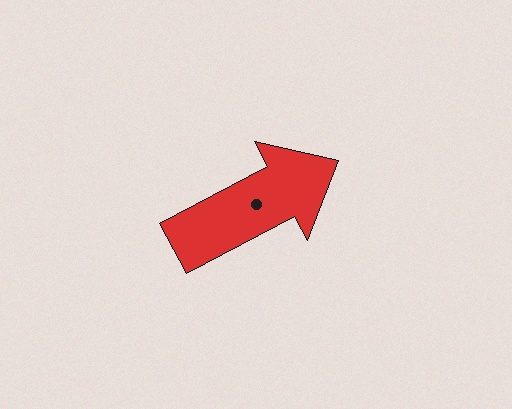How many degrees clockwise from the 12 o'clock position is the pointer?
Approximately 62 degrees.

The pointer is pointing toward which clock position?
Roughly 2 o'clock.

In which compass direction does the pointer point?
Northeast.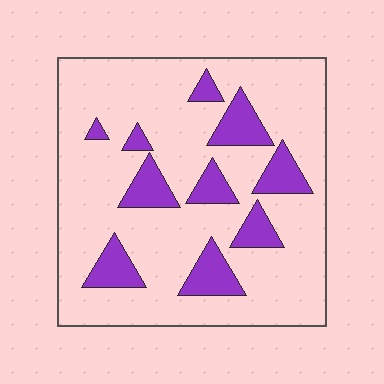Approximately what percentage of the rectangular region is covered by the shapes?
Approximately 20%.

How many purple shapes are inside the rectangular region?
10.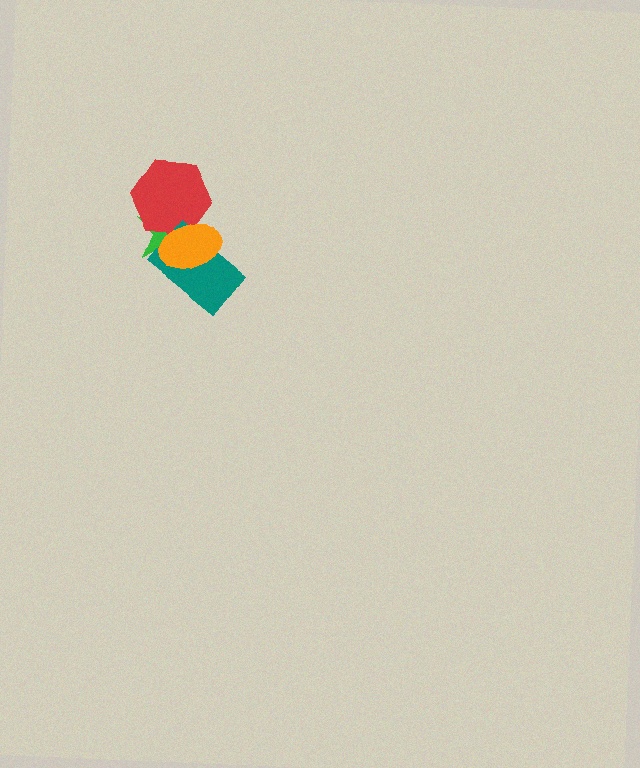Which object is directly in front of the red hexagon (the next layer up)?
The teal rectangle is directly in front of the red hexagon.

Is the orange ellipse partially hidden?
No, no other shape covers it.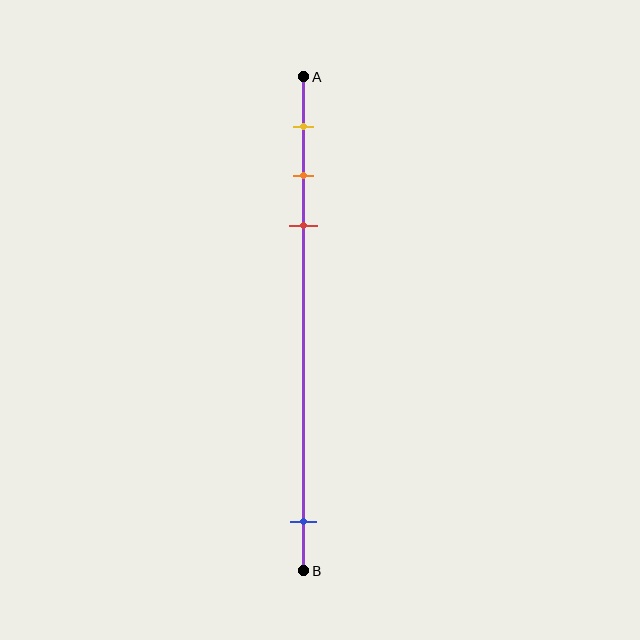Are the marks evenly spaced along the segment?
No, the marks are not evenly spaced.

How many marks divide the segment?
There are 4 marks dividing the segment.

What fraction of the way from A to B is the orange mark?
The orange mark is approximately 20% (0.2) of the way from A to B.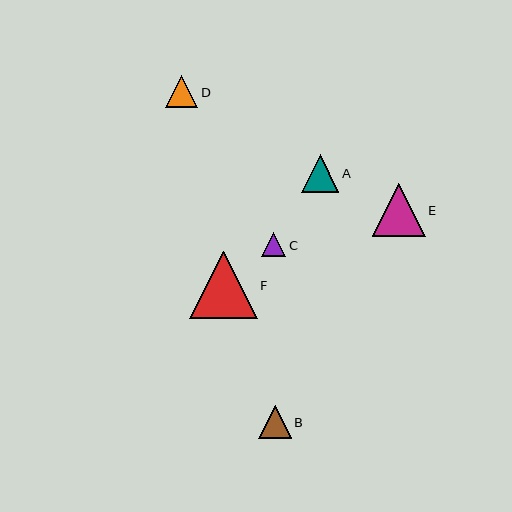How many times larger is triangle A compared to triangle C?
Triangle A is approximately 1.5 times the size of triangle C.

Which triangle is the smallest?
Triangle C is the smallest with a size of approximately 25 pixels.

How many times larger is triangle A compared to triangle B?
Triangle A is approximately 1.2 times the size of triangle B.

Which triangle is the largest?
Triangle F is the largest with a size of approximately 68 pixels.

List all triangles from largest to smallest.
From largest to smallest: F, E, A, D, B, C.